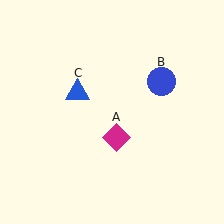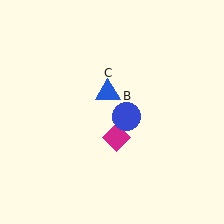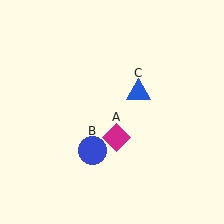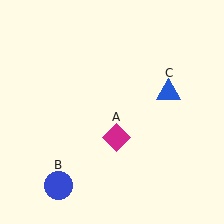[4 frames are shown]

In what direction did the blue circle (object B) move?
The blue circle (object B) moved down and to the left.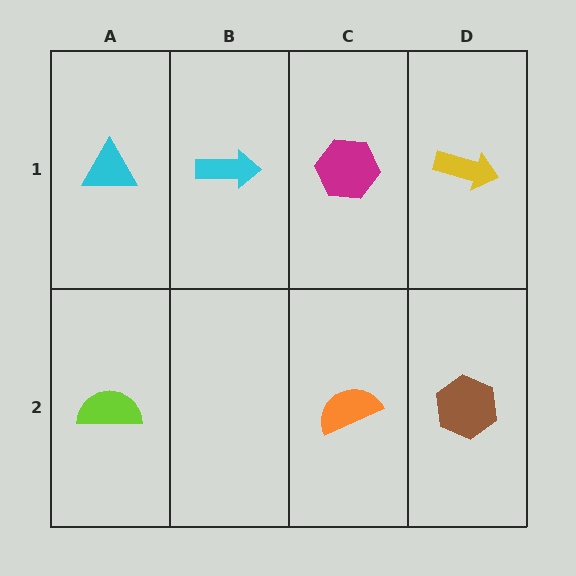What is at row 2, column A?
A lime semicircle.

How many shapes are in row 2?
3 shapes.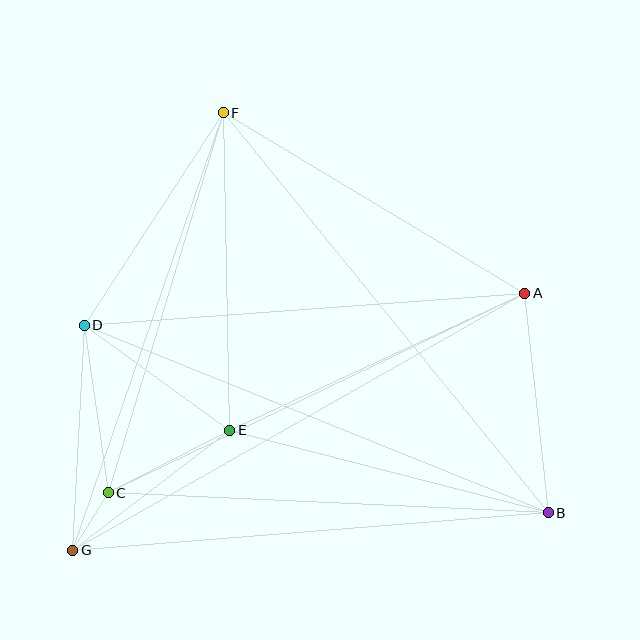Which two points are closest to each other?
Points C and G are closest to each other.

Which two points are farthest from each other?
Points A and G are farthest from each other.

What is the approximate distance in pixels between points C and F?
The distance between C and F is approximately 397 pixels.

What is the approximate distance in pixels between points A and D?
The distance between A and D is approximately 442 pixels.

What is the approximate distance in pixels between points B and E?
The distance between B and E is approximately 329 pixels.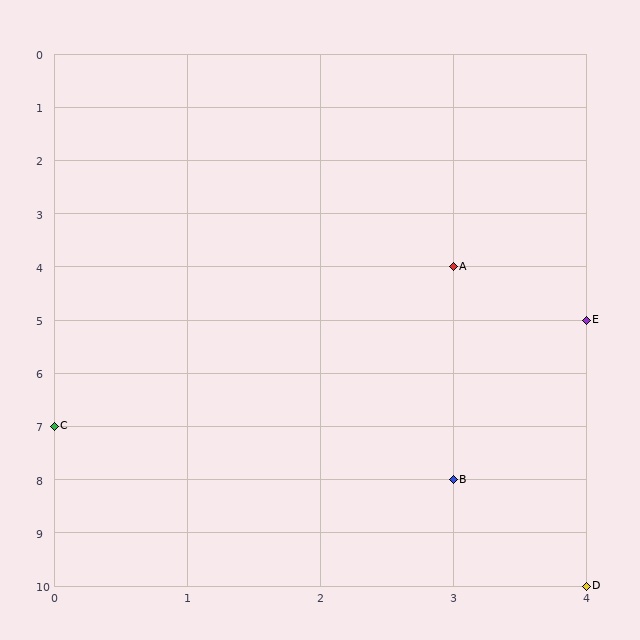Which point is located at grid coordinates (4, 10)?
Point D is at (4, 10).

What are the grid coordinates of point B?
Point B is at grid coordinates (3, 8).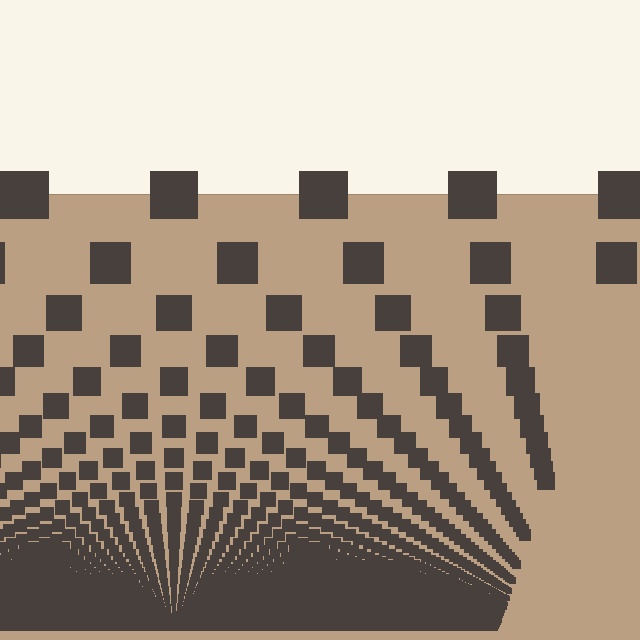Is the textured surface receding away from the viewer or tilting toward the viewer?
The surface appears to tilt toward the viewer. Texture elements get larger and sparser toward the top.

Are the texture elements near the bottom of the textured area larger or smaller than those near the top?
Smaller. The gradient is inverted — elements near the bottom are smaller and denser.